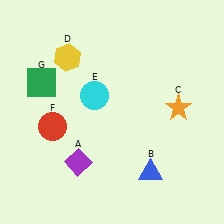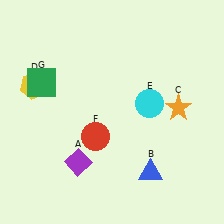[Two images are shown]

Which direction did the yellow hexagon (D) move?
The yellow hexagon (D) moved left.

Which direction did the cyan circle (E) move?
The cyan circle (E) moved right.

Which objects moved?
The objects that moved are: the yellow hexagon (D), the cyan circle (E), the red circle (F).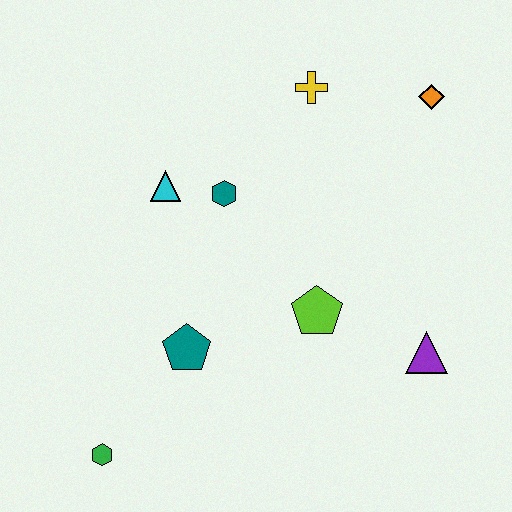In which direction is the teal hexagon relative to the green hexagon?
The teal hexagon is above the green hexagon.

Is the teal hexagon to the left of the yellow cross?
Yes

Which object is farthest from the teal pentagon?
The orange diamond is farthest from the teal pentagon.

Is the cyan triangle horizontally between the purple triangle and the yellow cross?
No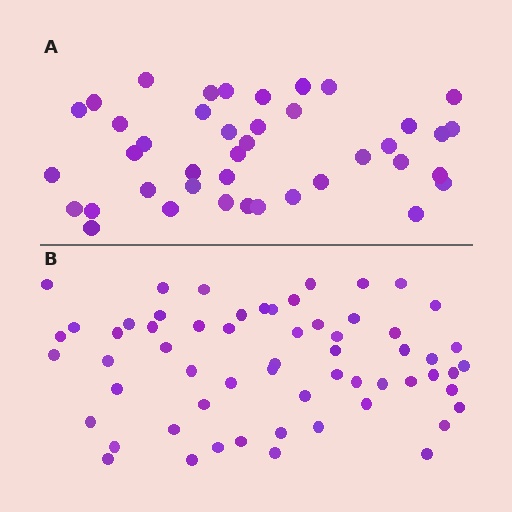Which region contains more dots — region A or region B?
Region B (the bottom region) has more dots.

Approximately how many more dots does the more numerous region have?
Region B has approximately 20 more dots than region A.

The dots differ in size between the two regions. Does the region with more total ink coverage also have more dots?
No. Region A has more total ink coverage because its dots are larger, but region B actually contains more individual dots. Total area can be misleading — the number of items is what matters here.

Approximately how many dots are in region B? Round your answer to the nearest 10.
About 60 dots.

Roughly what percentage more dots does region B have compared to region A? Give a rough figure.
About 45% more.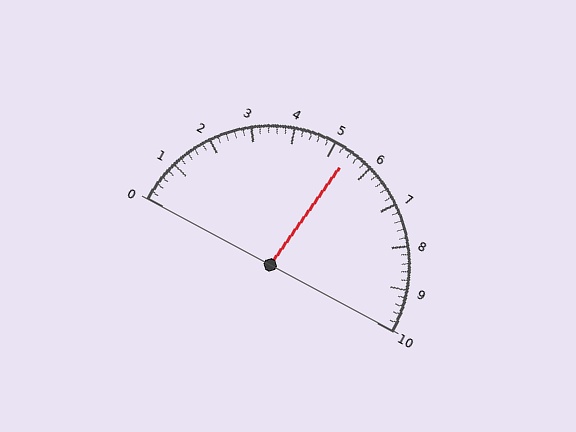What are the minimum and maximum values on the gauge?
The gauge ranges from 0 to 10.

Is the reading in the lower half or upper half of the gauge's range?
The reading is in the upper half of the range (0 to 10).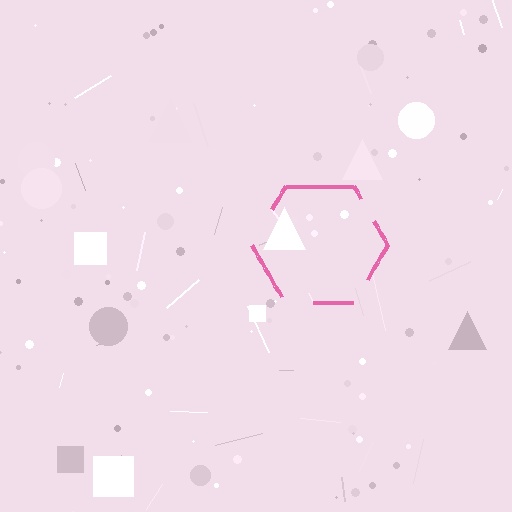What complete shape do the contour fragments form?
The contour fragments form a hexagon.